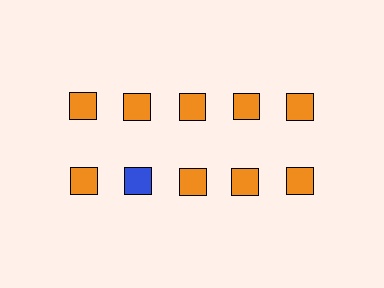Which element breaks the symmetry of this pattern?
The blue square in the second row, second from left column breaks the symmetry. All other shapes are orange squares.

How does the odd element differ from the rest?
It has a different color: blue instead of orange.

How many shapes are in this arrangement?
There are 10 shapes arranged in a grid pattern.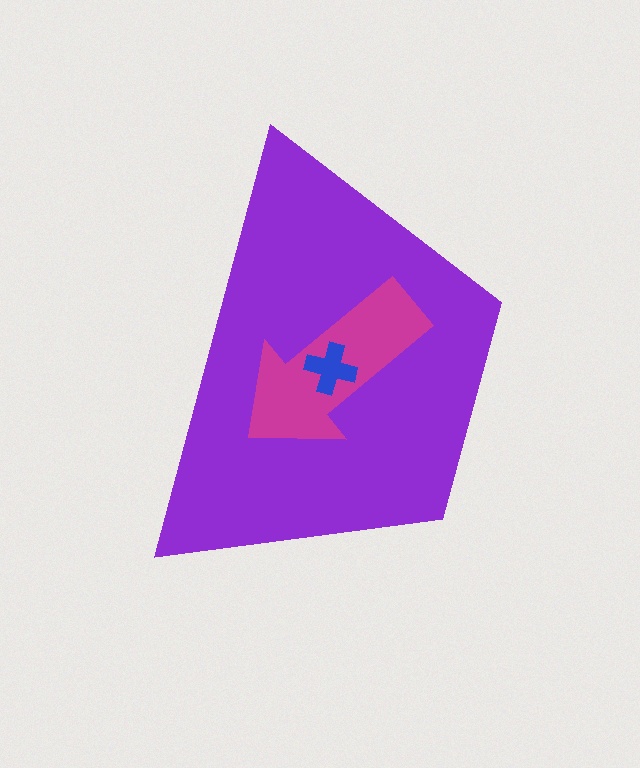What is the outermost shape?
The purple trapezoid.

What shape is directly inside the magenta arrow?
The blue cross.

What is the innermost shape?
The blue cross.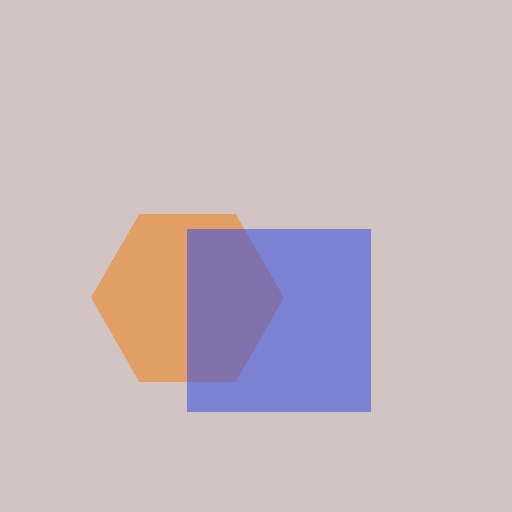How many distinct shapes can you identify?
There are 2 distinct shapes: an orange hexagon, a blue square.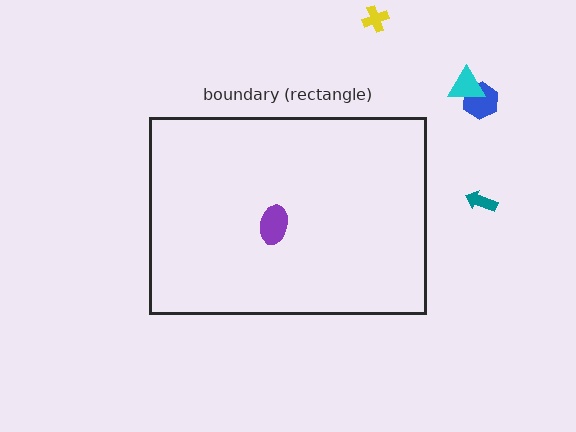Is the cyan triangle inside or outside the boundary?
Outside.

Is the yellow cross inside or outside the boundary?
Outside.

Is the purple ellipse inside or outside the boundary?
Inside.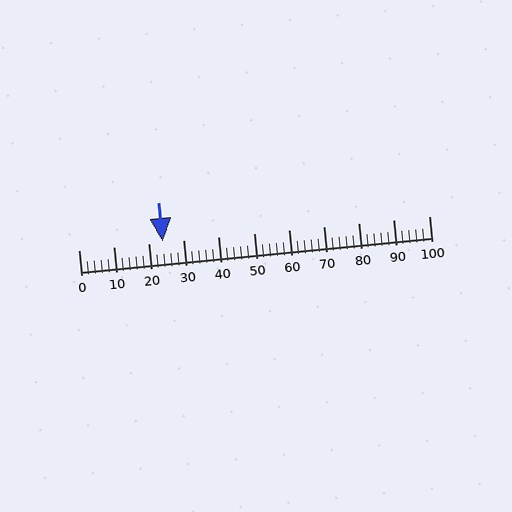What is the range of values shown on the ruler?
The ruler shows values from 0 to 100.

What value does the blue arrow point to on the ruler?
The blue arrow points to approximately 24.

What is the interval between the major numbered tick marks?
The major tick marks are spaced 10 units apart.